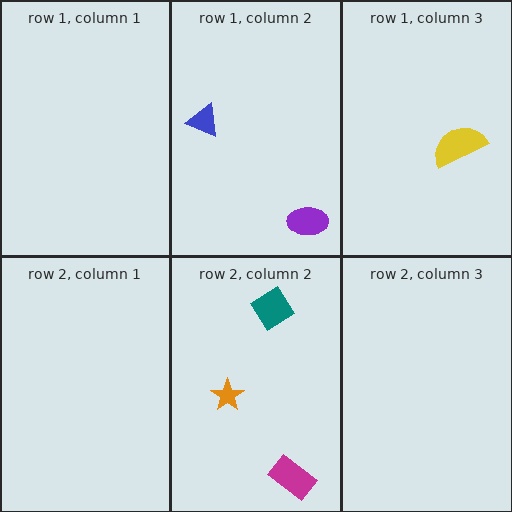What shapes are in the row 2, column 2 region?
The orange star, the teal diamond, the magenta rectangle.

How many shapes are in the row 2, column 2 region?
3.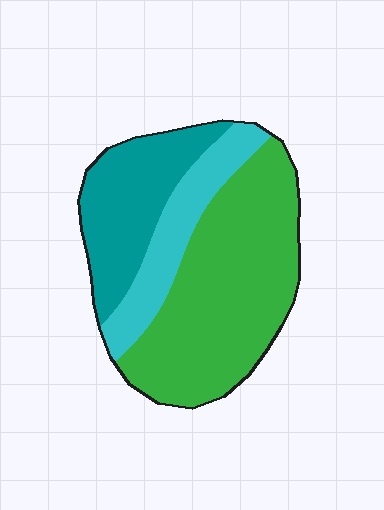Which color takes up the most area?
Green, at roughly 55%.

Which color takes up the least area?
Cyan, at roughly 20%.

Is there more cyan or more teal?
Teal.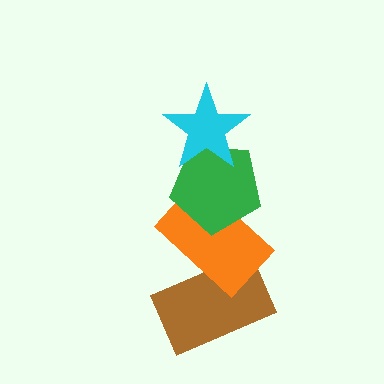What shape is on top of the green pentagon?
The cyan star is on top of the green pentagon.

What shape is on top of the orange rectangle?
The green pentagon is on top of the orange rectangle.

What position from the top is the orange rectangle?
The orange rectangle is 3rd from the top.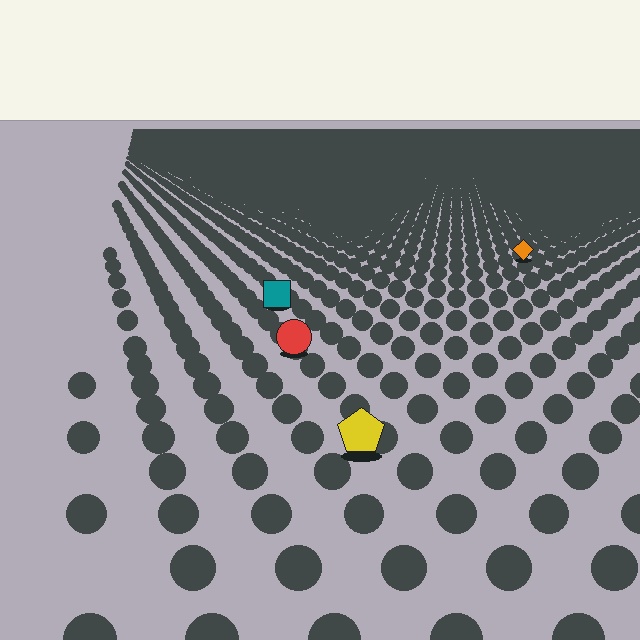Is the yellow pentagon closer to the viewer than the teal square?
Yes. The yellow pentagon is closer — you can tell from the texture gradient: the ground texture is coarser near it.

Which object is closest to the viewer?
The yellow pentagon is closest. The texture marks near it are larger and more spread out.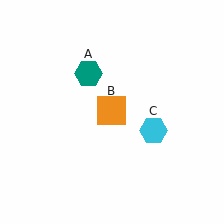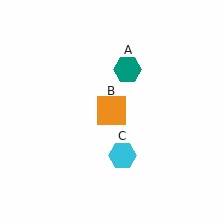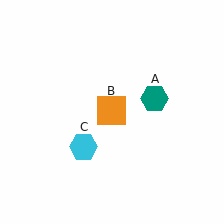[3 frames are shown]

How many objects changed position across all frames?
2 objects changed position: teal hexagon (object A), cyan hexagon (object C).